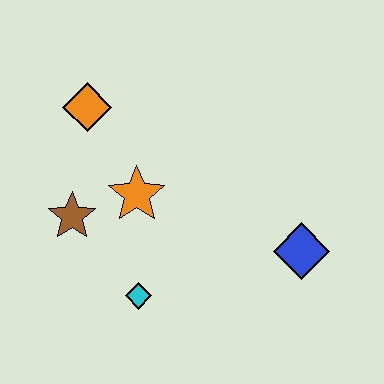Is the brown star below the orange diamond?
Yes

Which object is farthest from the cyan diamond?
The orange diamond is farthest from the cyan diamond.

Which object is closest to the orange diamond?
The orange star is closest to the orange diamond.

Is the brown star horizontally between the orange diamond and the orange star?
No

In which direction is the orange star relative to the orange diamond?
The orange star is below the orange diamond.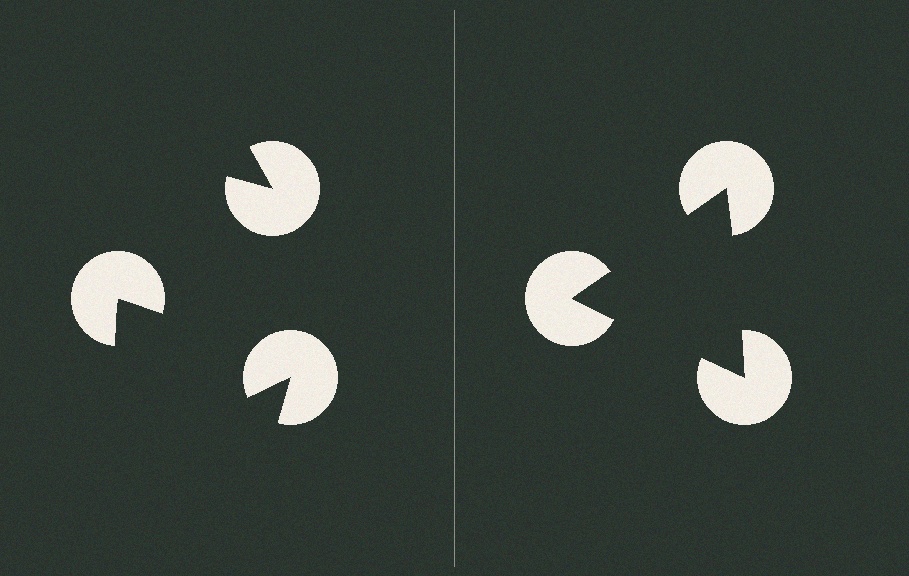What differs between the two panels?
The pac-man discs are positioned identically on both sides; only the wedge orientations differ. On the right they align to a triangle; on the left they are misaligned.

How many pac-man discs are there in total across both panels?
6 — 3 on each side.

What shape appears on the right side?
An illusory triangle.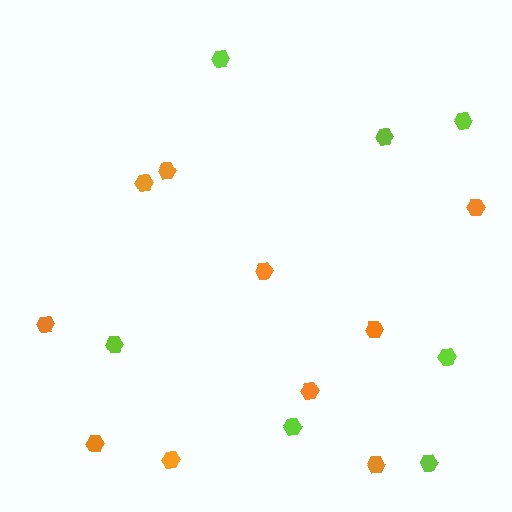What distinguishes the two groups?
There are 2 groups: one group of lime hexagons (7) and one group of orange hexagons (10).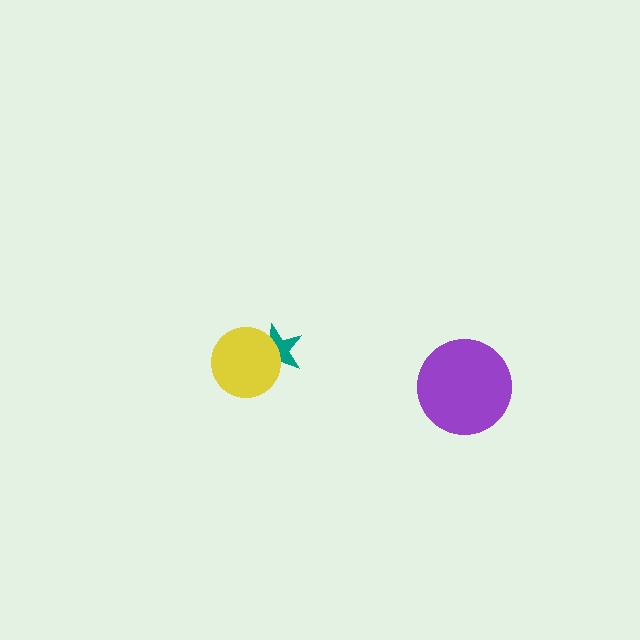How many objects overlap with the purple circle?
0 objects overlap with the purple circle.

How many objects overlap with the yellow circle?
1 object overlaps with the yellow circle.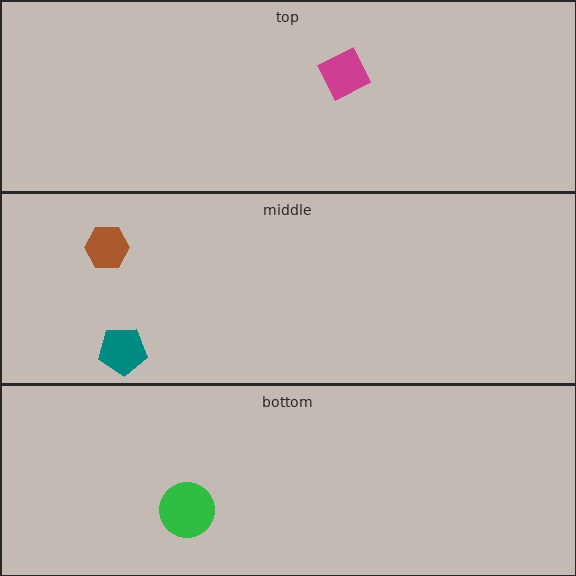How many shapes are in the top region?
1.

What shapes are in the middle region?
The brown hexagon, the teal pentagon.